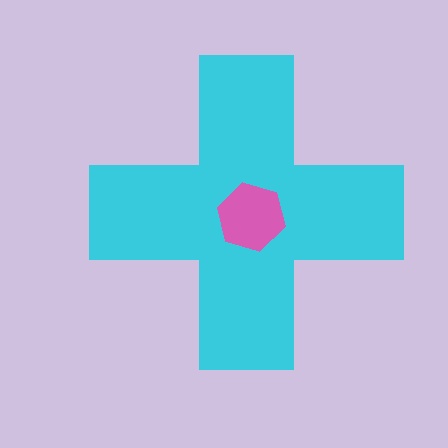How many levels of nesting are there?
2.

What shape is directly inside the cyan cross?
The pink hexagon.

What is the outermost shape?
The cyan cross.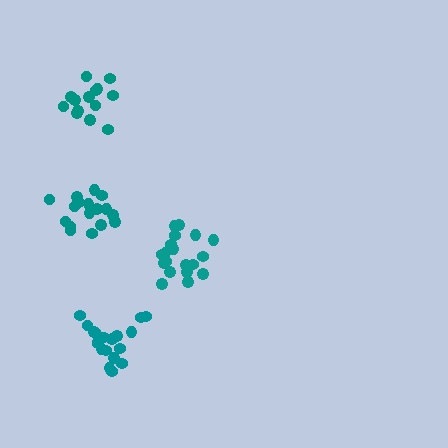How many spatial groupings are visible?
There are 4 spatial groupings.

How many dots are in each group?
Group 1: 17 dots, Group 2: 19 dots, Group 3: 14 dots, Group 4: 19 dots (69 total).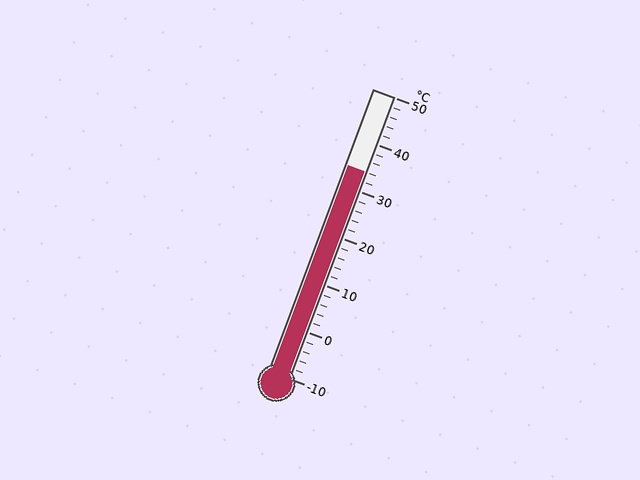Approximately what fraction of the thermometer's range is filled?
The thermometer is filled to approximately 75% of its range.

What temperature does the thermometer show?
The thermometer shows approximately 34°C.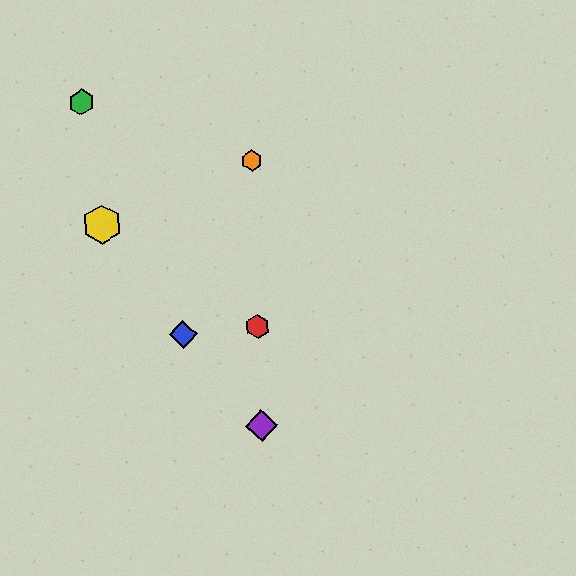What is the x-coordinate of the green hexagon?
The green hexagon is at x≈82.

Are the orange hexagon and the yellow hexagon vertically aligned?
No, the orange hexagon is at x≈252 and the yellow hexagon is at x≈102.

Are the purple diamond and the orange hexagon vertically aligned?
Yes, both are at x≈261.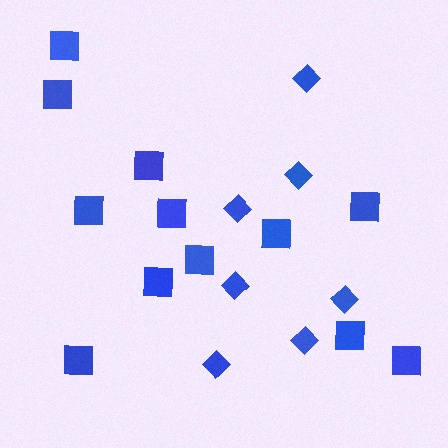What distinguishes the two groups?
There are 2 groups: one group of squares (12) and one group of diamonds (7).